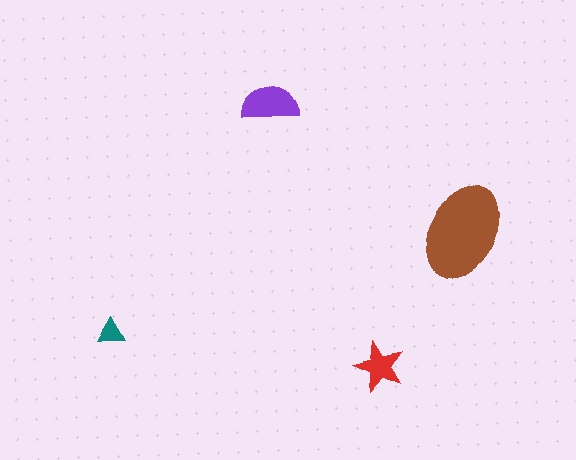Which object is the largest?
The brown ellipse.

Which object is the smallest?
The teal triangle.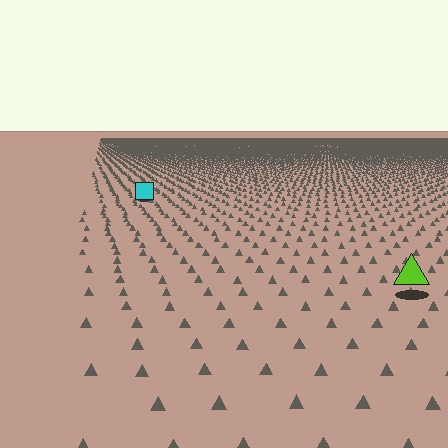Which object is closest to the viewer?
The lime triangle is closest. The texture marks near it are larger and more spread out.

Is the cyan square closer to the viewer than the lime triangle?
No. The lime triangle is closer — you can tell from the texture gradient: the ground texture is coarser near it.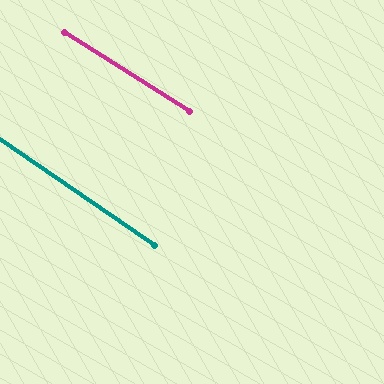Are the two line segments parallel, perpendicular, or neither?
Parallel — their directions differ by only 1.9°.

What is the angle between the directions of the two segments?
Approximately 2 degrees.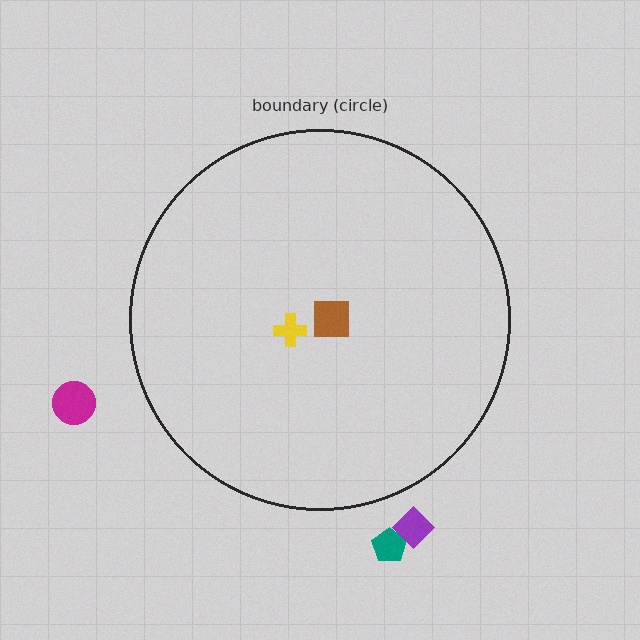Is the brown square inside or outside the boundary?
Inside.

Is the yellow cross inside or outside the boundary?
Inside.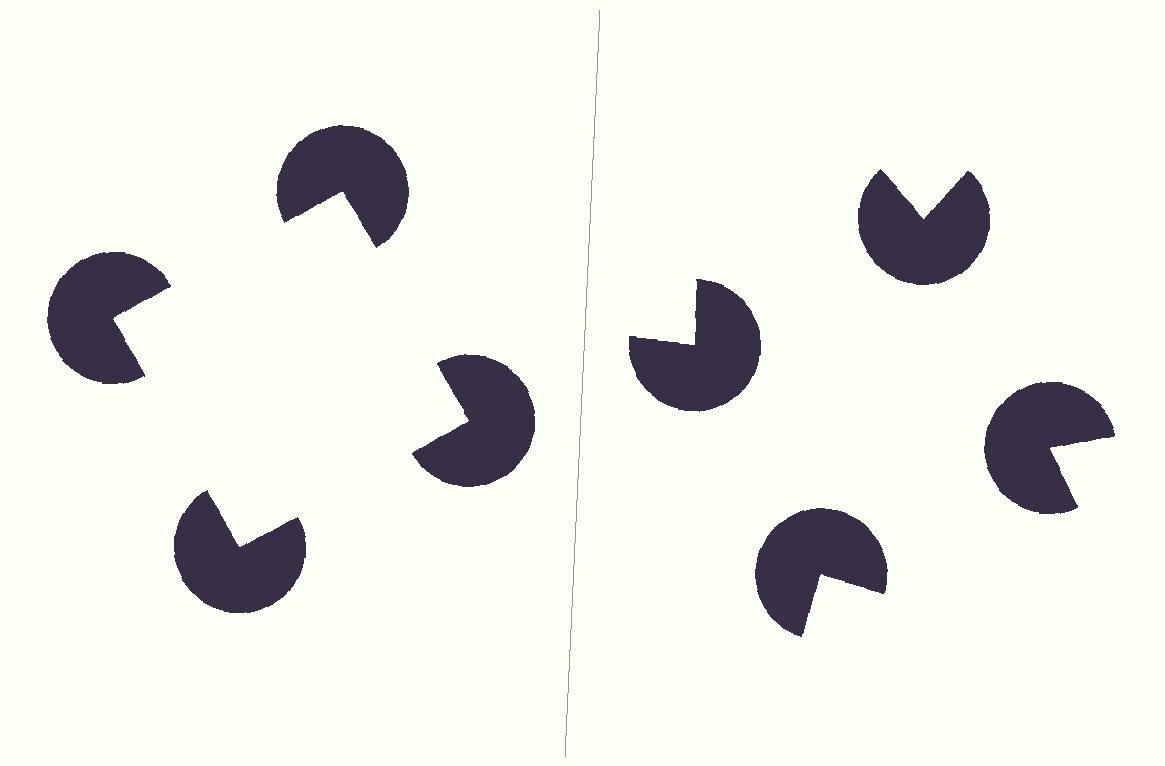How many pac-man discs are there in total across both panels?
8 — 4 on each side.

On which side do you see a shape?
An illusory square appears on the left side. On the right side the wedge cuts are rotated, so no coherent shape forms.